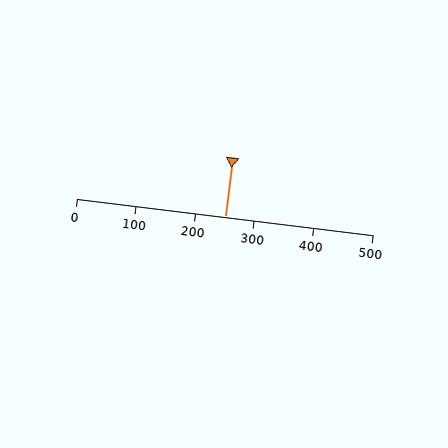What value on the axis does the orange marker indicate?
The marker indicates approximately 250.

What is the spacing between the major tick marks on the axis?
The major ticks are spaced 100 apart.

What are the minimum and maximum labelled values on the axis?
The axis runs from 0 to 500.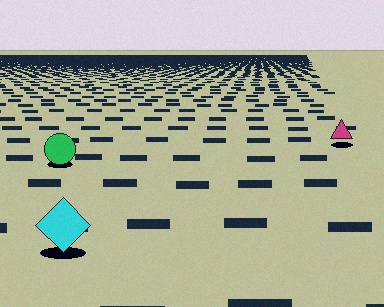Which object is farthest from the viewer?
The magenta triangle is farthest from the viewer. It appears smaller and the ground texture around it is denser.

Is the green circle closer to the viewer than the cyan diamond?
No. The cyan diamond is closer — you can tell from the texture gradient: the ground texture is coarser near it.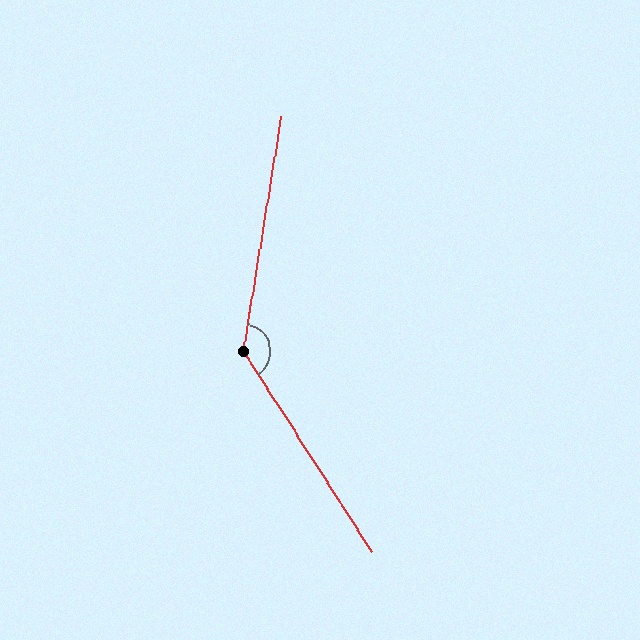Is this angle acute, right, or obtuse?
It is obtuse.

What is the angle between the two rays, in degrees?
Approximately 138 degrees.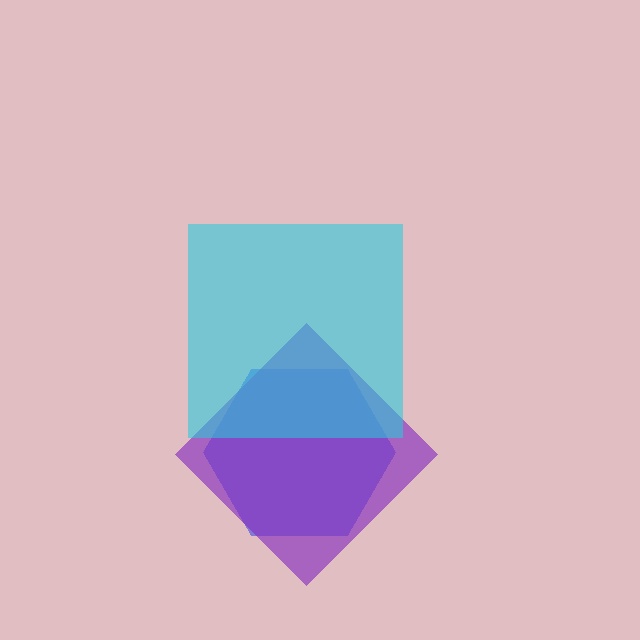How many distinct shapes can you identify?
There are 3 distinct shapes: a blue hexagon, a purple diamond, a cyan square.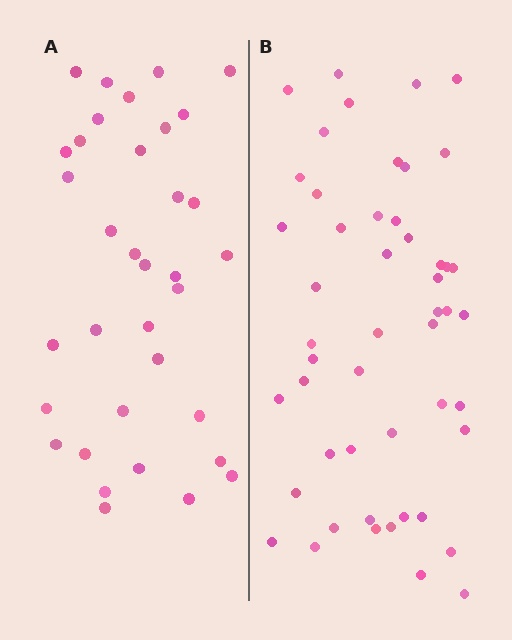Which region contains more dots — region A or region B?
Region B (the right region) has more dots.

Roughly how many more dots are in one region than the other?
Region B has approximately 15 more dots than region A.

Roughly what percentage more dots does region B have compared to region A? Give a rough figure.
About 45% more.